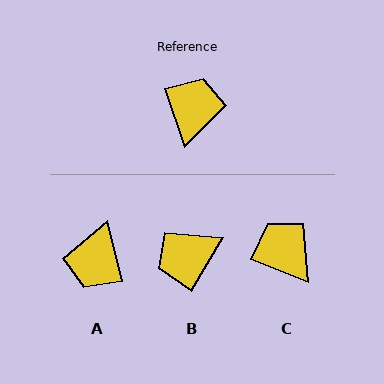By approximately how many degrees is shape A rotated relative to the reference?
Approximately 175 degrees counter-clockwise.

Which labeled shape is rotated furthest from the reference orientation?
A, about 175 degrees away.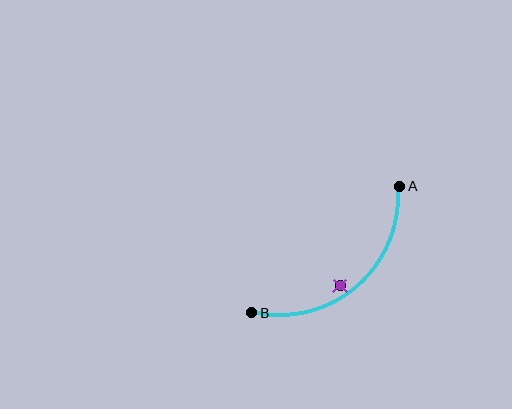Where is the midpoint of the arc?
The arc midpoint is the point on the curve farthest from the straight line joining A and B. It sits below and to the right of that line.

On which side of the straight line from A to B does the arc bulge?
The arc bulges below and to the right of the straight line connecting A and B.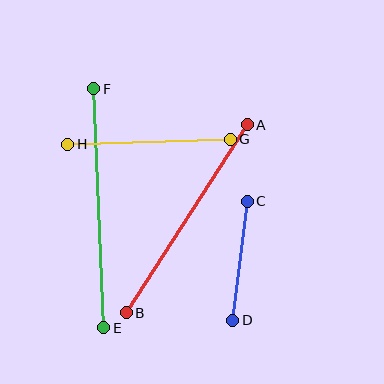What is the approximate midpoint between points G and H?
The midpoint is at approximately (149, 142) pixels.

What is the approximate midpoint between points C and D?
The midpoint is at approximately (240, 261) pixels.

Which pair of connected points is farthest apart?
Points E and F are farthest apart.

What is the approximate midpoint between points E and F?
The midpoint is at approximately (99, 208) pixels.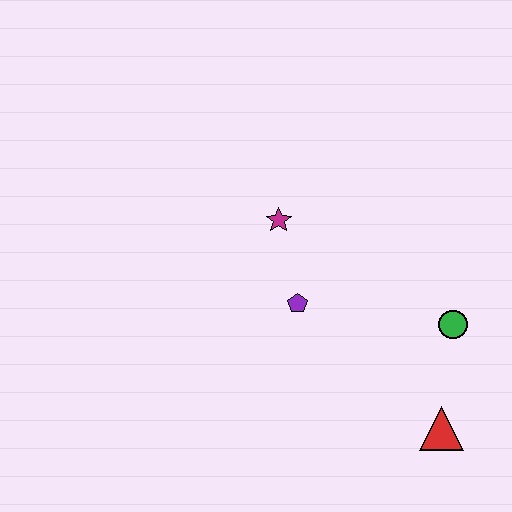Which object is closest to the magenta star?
The purple pentagon is closest to the magenta star.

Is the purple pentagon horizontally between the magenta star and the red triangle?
Yes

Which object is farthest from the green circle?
The magenta star is farthest from the green circle.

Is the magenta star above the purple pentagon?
Yes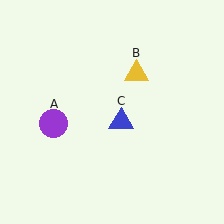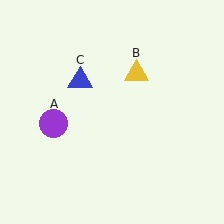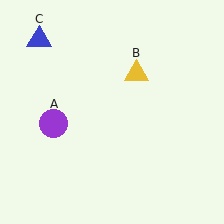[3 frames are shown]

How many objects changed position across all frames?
1 object changed position: blue triangle (object C).